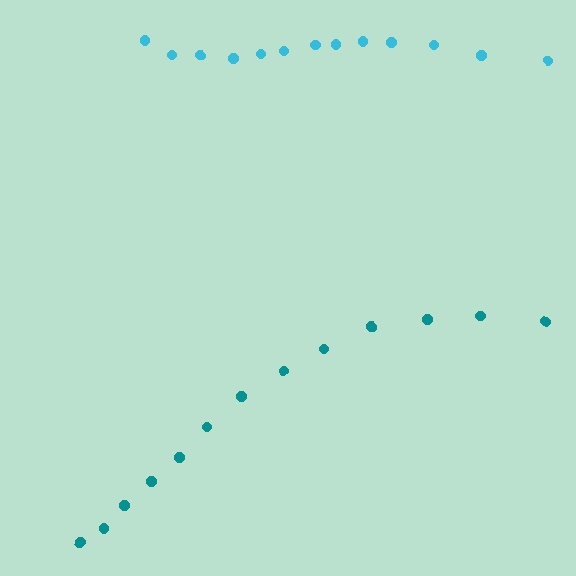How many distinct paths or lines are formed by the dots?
There are 2 distinct paths.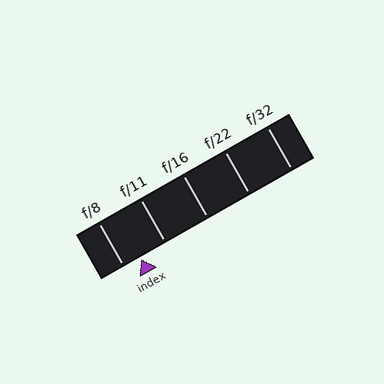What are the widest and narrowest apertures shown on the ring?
The widest aperture shown is f/8 and the narrowest is f/32.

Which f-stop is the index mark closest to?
The index mark is closest to f/8.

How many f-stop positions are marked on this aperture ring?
There are 5 f-stop positions marked.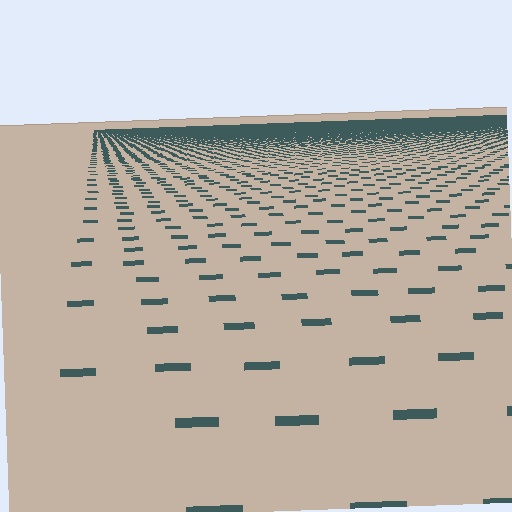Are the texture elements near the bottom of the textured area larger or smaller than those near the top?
Larger. Near the bottom, elements are closer to the viewer and appear at a bigger on-screen size.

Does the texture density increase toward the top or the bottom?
Density increases toward the top.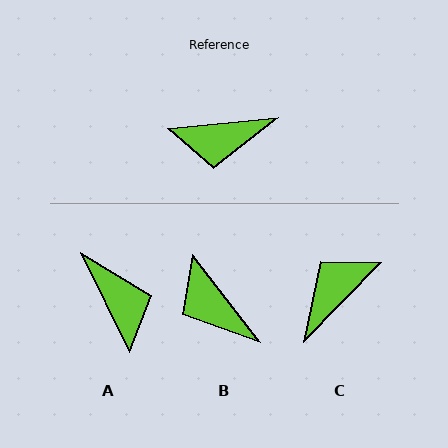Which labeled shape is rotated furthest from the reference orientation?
C, about 140 degrees away.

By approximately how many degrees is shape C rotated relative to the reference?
Approximately 140 degrees clockwise.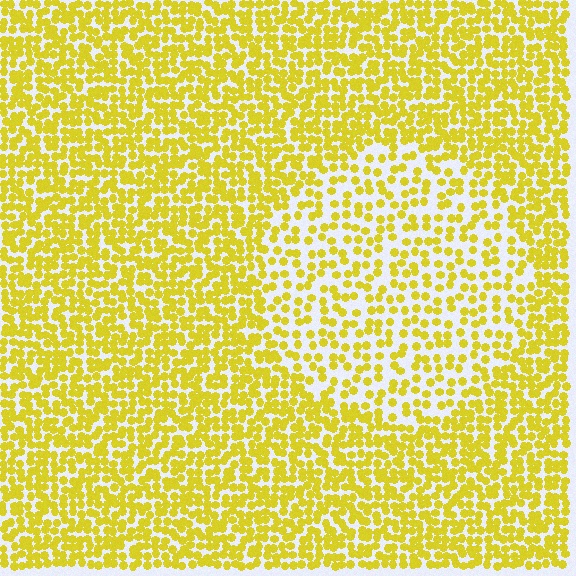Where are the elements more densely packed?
The elements are more densely packed outside the circle boundary.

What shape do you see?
I see a circle.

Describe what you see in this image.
The image contains small yellow elements arranged at two different densities. A circle-shaped region is visible where the elements are less densely packed than the surrounding area.